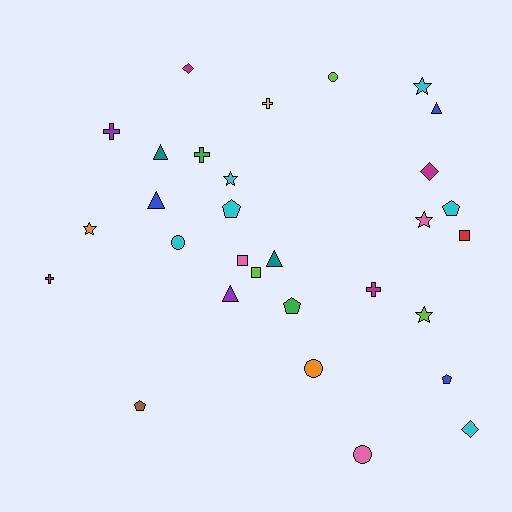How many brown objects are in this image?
There is 1 brown object.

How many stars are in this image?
There are 5 stars.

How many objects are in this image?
There are 30 objects.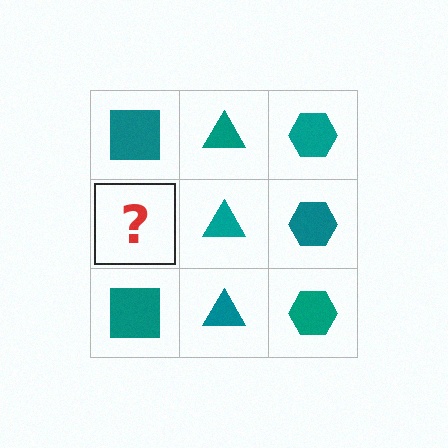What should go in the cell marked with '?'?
The missing cell should contain a teal square.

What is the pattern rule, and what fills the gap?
The rule is that each column has a consistent shape. The gap should be filled with a teal square.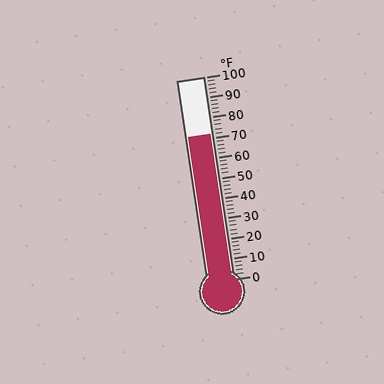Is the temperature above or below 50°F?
The temperature is above 50°F.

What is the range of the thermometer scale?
The thermometer scale ranges from 0°F to 100°F.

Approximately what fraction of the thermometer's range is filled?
The thermometer is filled to approximately 70% of its range.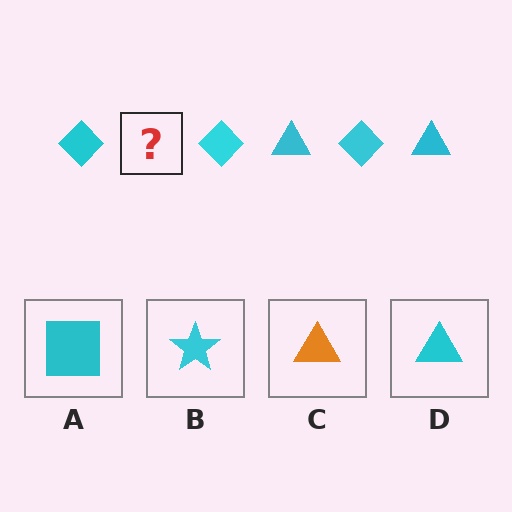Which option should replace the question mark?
Option D.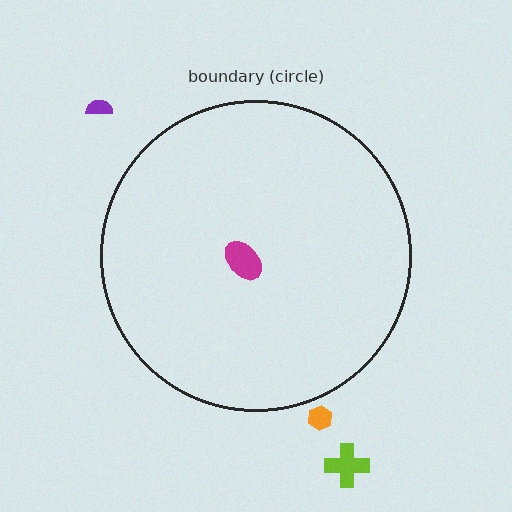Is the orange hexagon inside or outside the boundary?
Outside.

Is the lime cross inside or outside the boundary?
Outside.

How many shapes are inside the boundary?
1 inside, 3 outside.